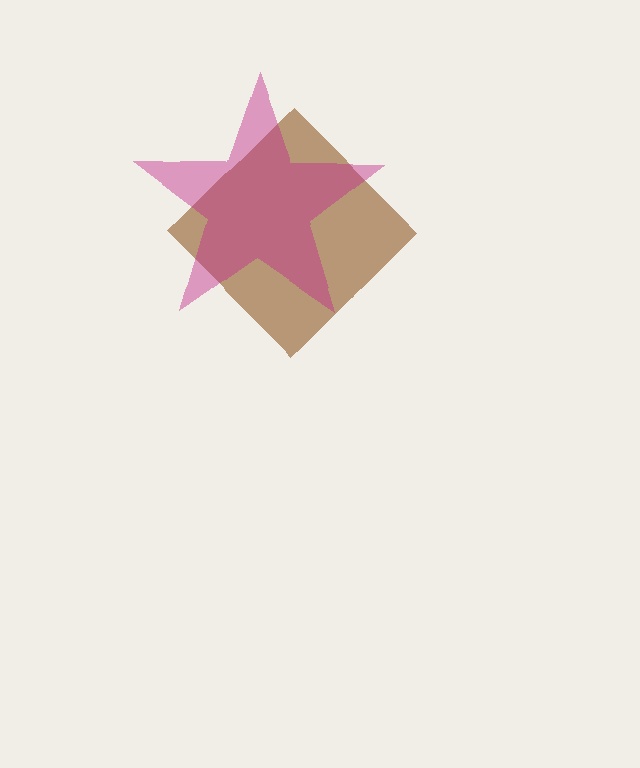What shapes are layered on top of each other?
The layered shapes are: a brown diamond, a magenta star.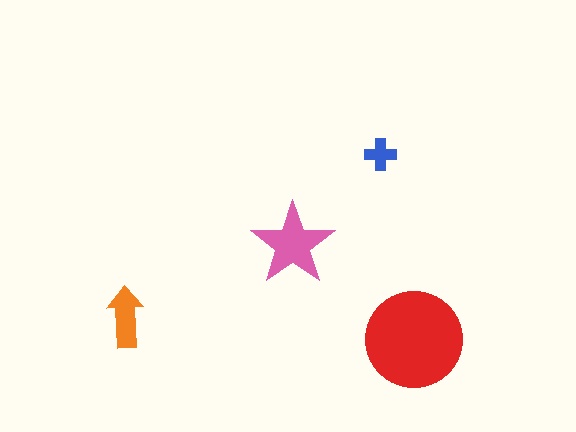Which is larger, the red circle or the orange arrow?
The red circle.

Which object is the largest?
The red circle.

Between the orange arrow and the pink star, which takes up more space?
The pink star.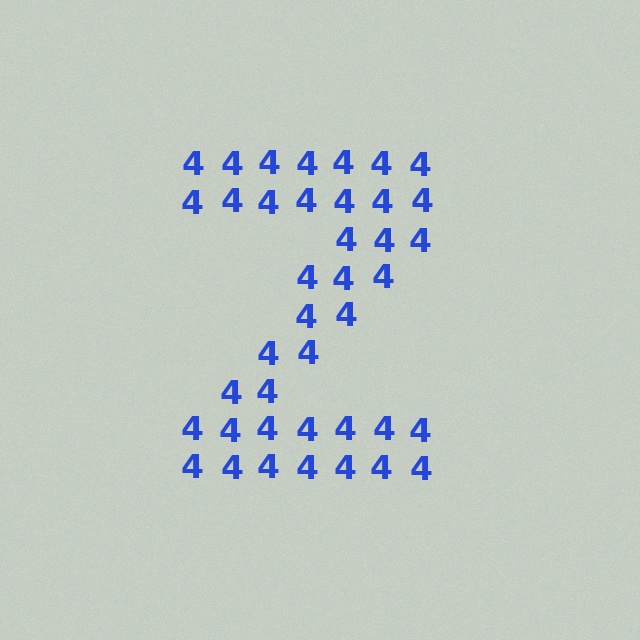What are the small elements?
The small elements are digit 4's.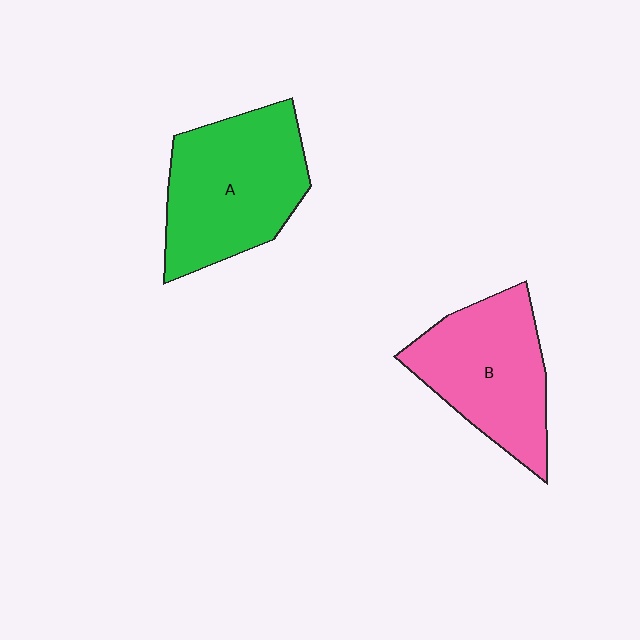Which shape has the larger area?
Shape A (green).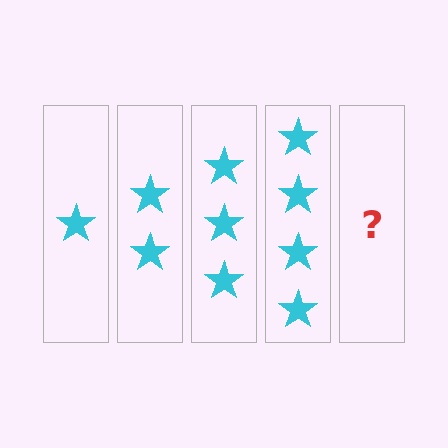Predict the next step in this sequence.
The next step is 5 stars.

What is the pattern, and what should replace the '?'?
The pattern is that each step adds one more star. The '?' should be 5 stars.